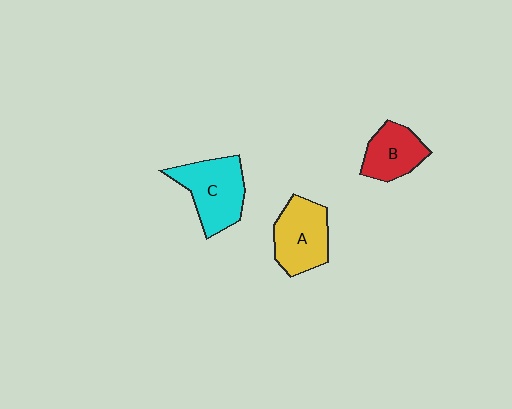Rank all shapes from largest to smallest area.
From largest to smallest: C (cyan), A (yellow), B (red).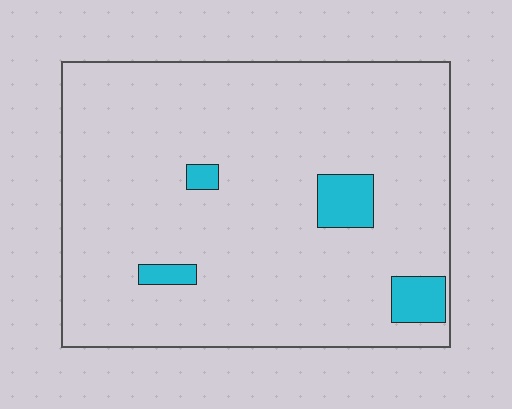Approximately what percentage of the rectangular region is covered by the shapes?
Approximately 5%.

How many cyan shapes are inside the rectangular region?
4.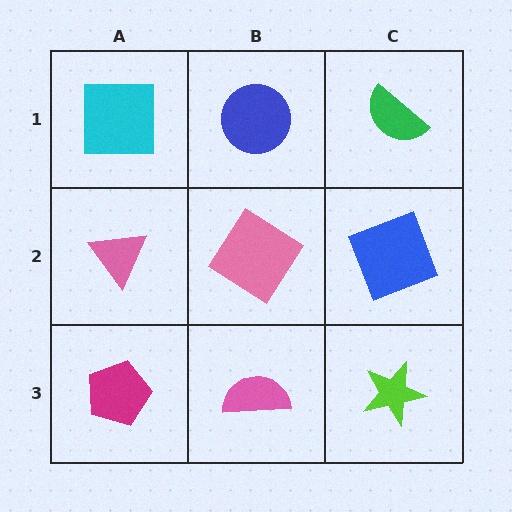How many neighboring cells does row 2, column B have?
4.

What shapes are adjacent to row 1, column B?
A pink diamond (row 2, column B), a cyan square (row 1, column A), a green semicircle (row 1, column C).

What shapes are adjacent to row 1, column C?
A blue square (row 2, column C), a blue circle (row 1, column B).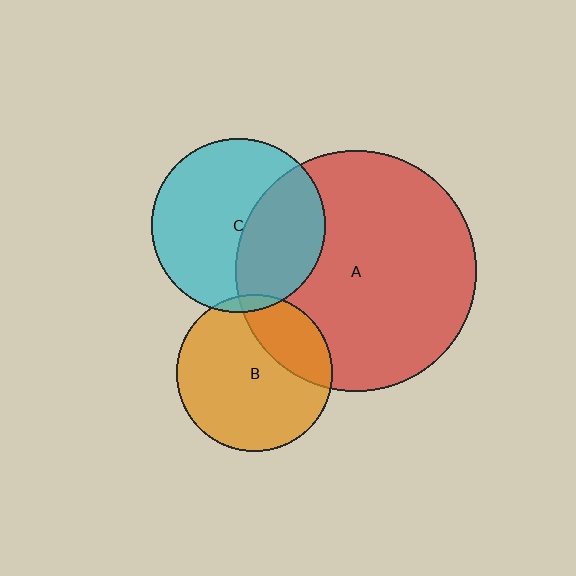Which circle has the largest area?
Circle A (red).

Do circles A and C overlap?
Yes.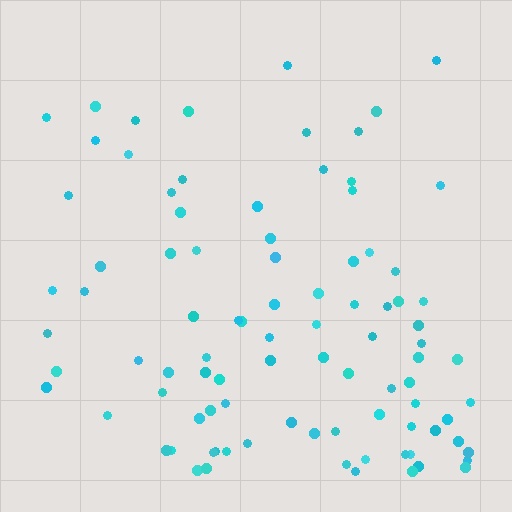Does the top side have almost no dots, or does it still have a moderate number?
Still a moderate number, just noticeably fewer than the bottom.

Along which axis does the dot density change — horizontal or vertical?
Vertical.